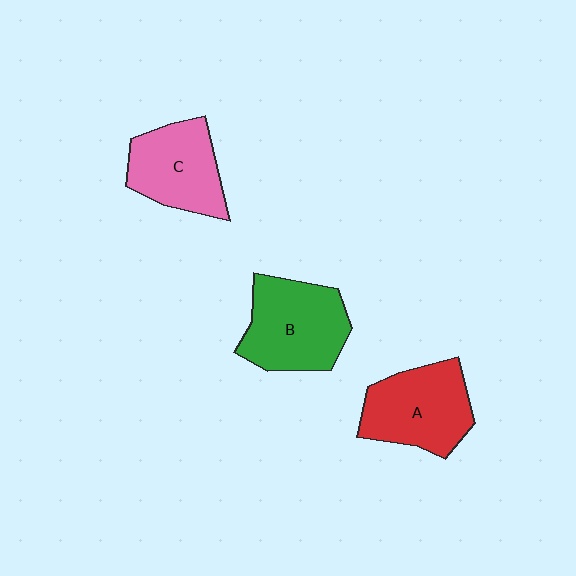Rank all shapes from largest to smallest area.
From largest to smallest: B (green), A (red), C (pink).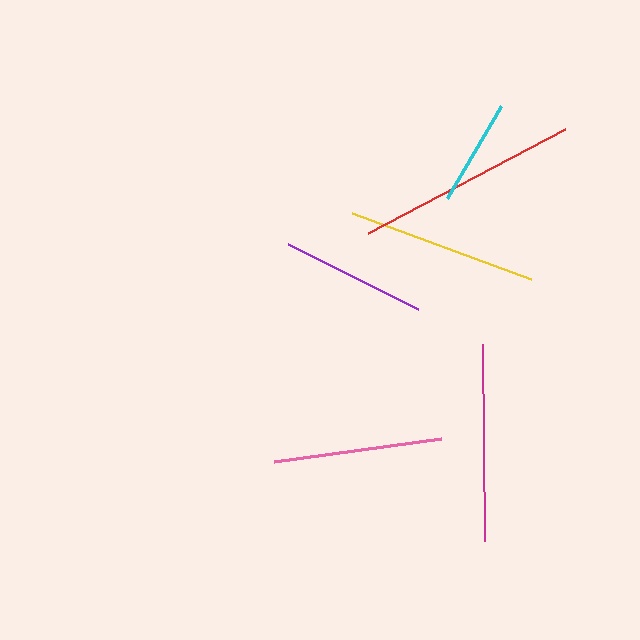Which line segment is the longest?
The red line is the longest at approximately 222 pixels.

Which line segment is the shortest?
The cyan line is the shortest at approximately 107 pixels.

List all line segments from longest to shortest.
From longest to shortest: red, magenta, yellow, pink, purple, cyan.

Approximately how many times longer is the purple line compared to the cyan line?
The purple line is approximately 1.4 times the length of the cyan line.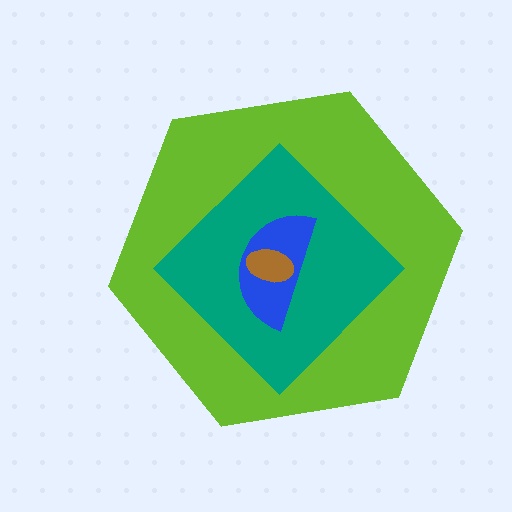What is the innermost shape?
The brown ellipse.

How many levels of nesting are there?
4.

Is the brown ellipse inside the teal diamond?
Yes.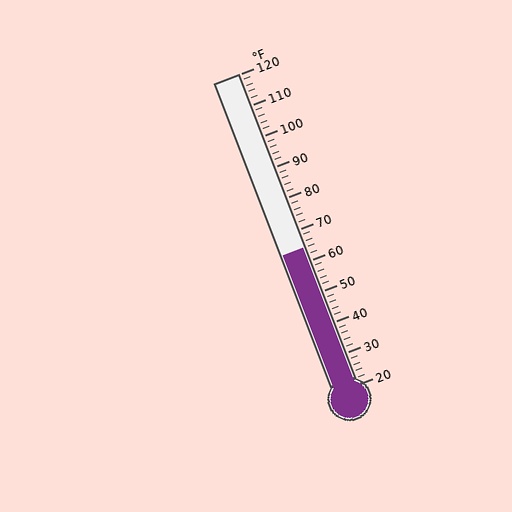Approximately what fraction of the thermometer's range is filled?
The thermometer is filled to approximately 45% of its range.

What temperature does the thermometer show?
The thermometer shows approximately 64°F.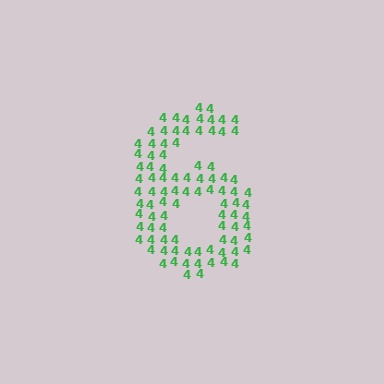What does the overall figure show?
The overall figure shows the digit 6.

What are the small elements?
The small elements are digit 4's.